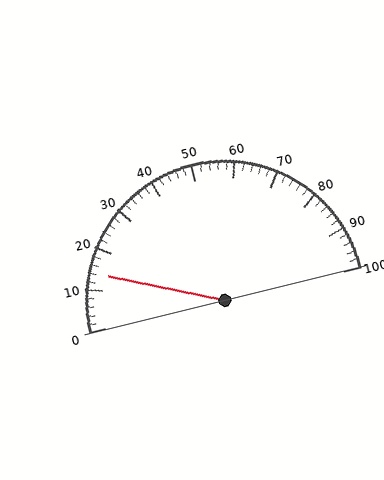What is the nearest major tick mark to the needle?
The nearest major tick mark is 10.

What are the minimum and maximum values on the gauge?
The gauge ranges from 0 to 100.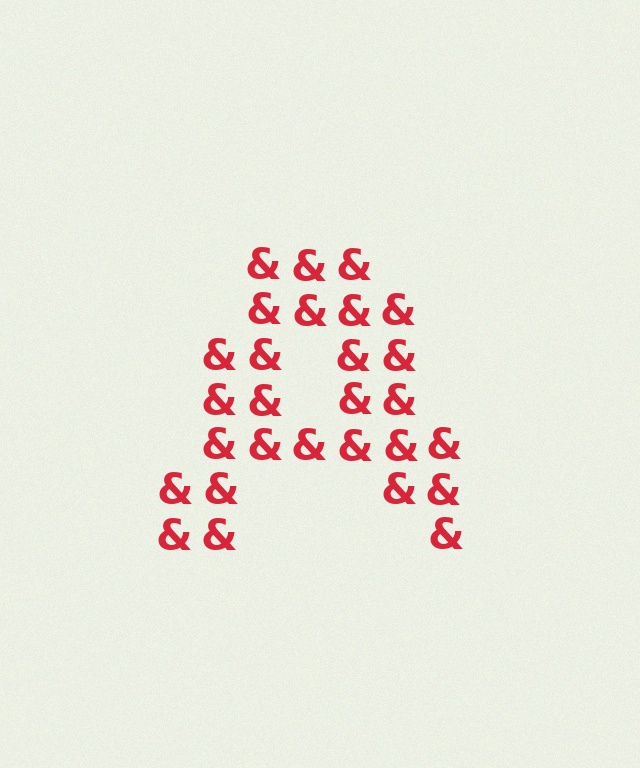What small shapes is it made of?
It is made of small ampersands.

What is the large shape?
The large shape is the letter A.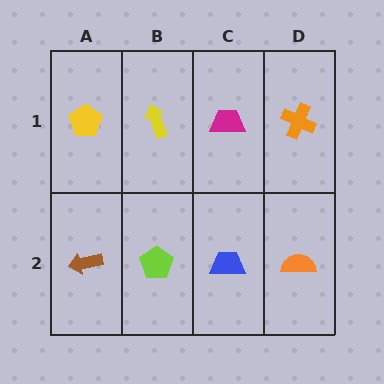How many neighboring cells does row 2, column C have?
3.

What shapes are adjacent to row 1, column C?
A blue trapezoid (row 2, column C), a yellow arrow (row 1, column B), an orange cross (row 1, column D).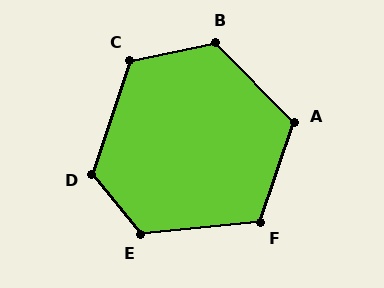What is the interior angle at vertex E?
Approximately 123 degrees (obtuse).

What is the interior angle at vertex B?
Approximately 123 degrees (obtuse).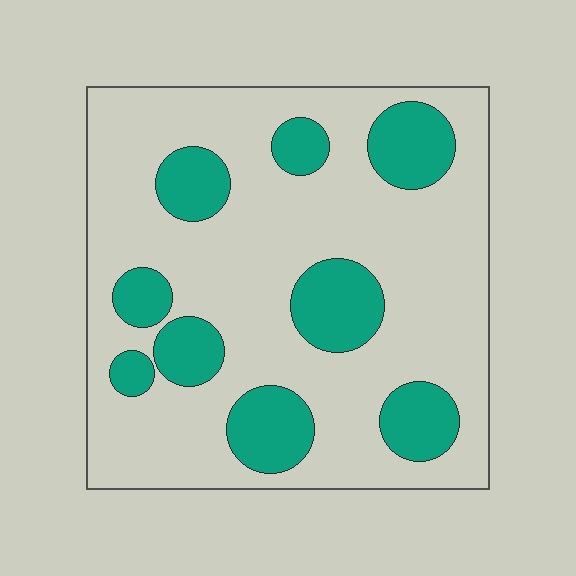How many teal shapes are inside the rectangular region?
9.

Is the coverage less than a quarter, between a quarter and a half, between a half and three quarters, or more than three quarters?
Less than a quarter.